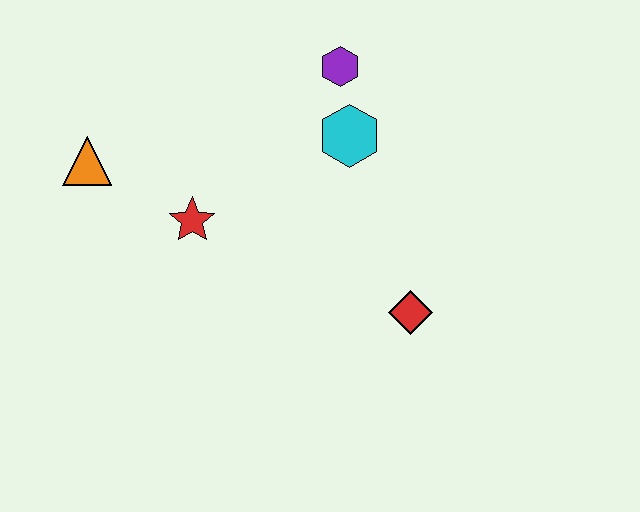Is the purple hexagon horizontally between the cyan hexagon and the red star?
Yes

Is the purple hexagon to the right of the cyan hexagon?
No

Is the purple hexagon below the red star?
No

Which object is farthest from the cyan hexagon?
The orange triangle is farthest from the cyan hexagon.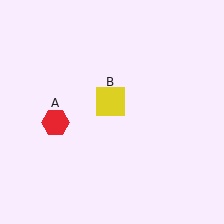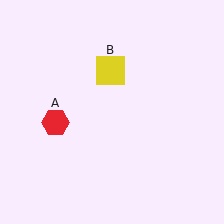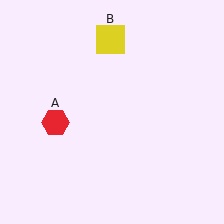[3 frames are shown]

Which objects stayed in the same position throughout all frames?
Red hexagon (object A) remained stationary.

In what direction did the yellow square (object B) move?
The yellow square (object B) moved up.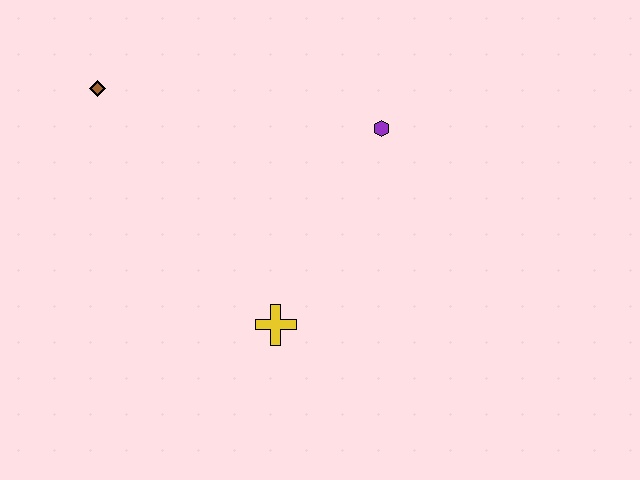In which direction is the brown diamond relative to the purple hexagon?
The brown diamond is to the left of the purple hexagon.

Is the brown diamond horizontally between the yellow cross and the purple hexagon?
No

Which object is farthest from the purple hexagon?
The brown diamond is farthest from the purple hexagon.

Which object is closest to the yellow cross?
The purple hexagon is closest to the yellow cross.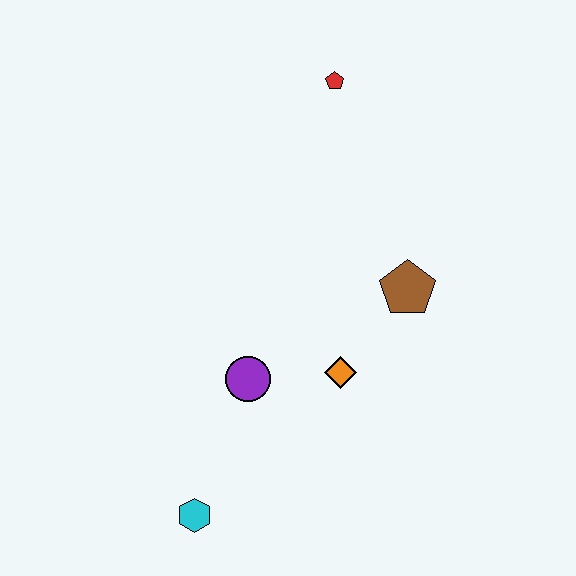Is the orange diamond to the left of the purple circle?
No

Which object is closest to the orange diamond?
The purple circle is closest to the orange diamond.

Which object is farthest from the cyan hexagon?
The red pentagon is farthest from the cyan hexagon.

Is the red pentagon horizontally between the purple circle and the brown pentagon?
Yes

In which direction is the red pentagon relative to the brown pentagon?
The red pentagon is above the brown pentagon.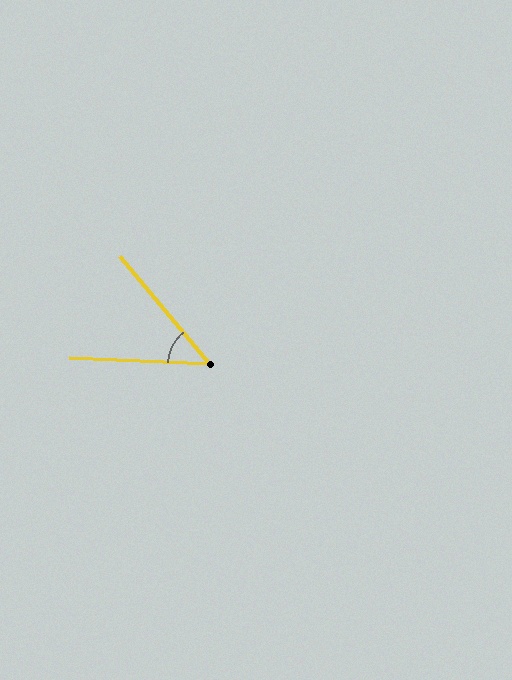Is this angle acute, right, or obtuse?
It is acute.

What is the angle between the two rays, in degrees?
Approximately 48 degrees.